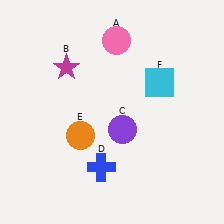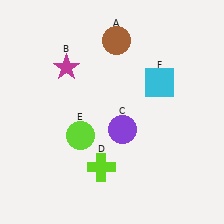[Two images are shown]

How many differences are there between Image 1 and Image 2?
There are 3 differences between the two images.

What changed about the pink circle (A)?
In Image 1, A is pink. In Image 2, it changed to brown.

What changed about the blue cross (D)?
In Image 1, D is blue. In Image 2, it changed to lime.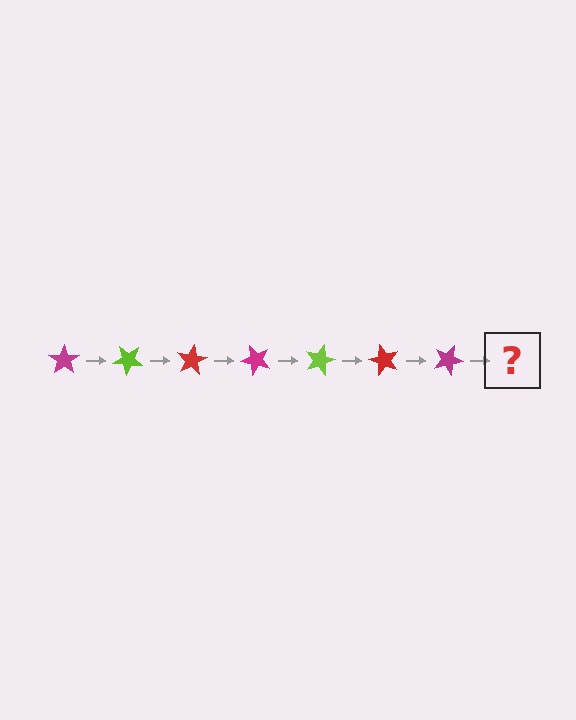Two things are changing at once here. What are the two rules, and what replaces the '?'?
The two rules are that it rotates 40 degrees each step and the color cycles through magenta, lime, and red. The '?' should be a lime star, rotated 280 degrees from the start.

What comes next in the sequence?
The next element should be a lime star, rotated 280 degrees from the start.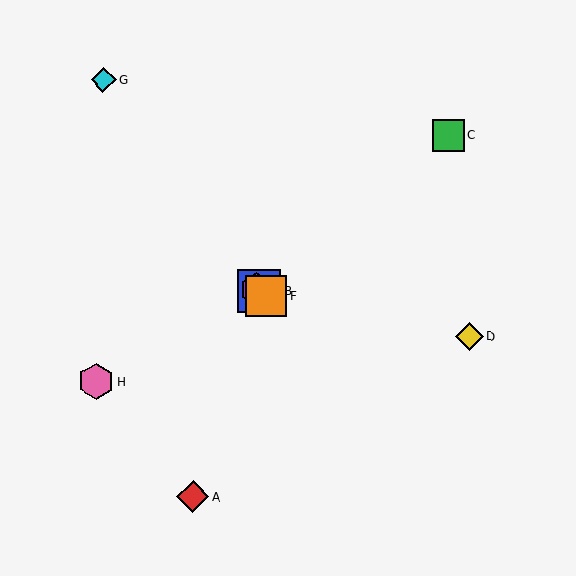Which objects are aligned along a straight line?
Objects B, E, F are aligned along a straight line.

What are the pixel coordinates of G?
Object G is at (103, 79).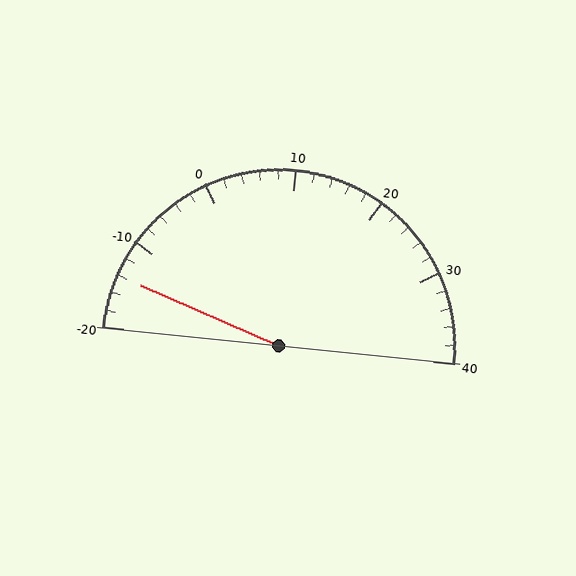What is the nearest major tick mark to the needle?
The nearest major tick mark is -10.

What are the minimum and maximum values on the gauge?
The gauge ranges from -20 to 40.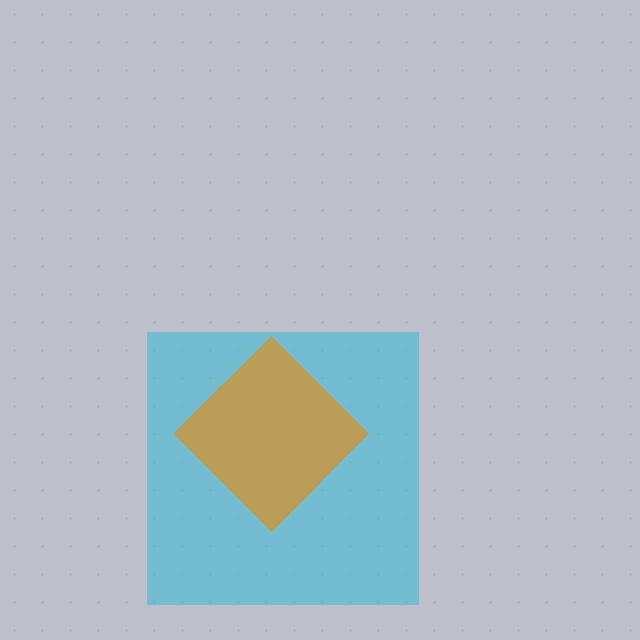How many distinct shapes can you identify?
There are 2 distinct shapes: a cyan square, an orange diamond.